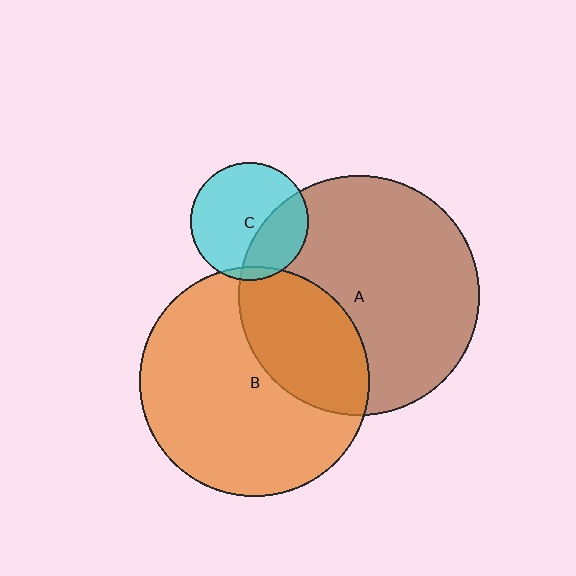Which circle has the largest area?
Circle A (brown).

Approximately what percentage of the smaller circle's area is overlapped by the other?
Approximately 5%.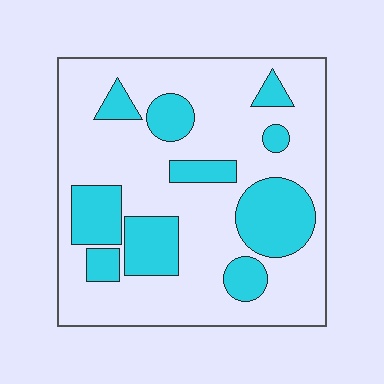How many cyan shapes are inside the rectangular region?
10.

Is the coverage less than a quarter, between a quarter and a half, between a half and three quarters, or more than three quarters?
Between a quarter and a half.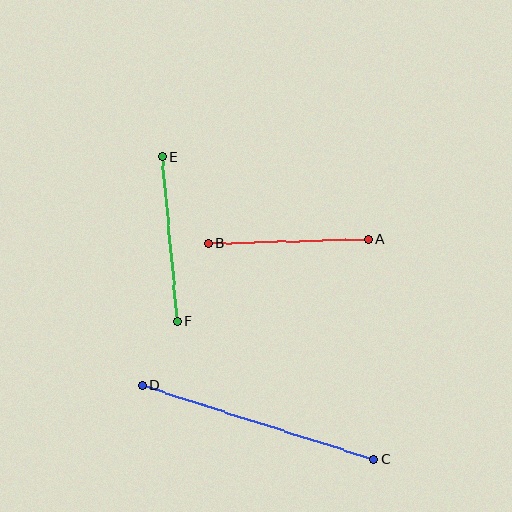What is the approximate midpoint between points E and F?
The midpoint is at approximately (170, 239) pixels.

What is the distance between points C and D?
The distance is approximately 243 pixels.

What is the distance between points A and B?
The distance is approximately 160 pixels.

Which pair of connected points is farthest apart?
Points C and D are farthest apart.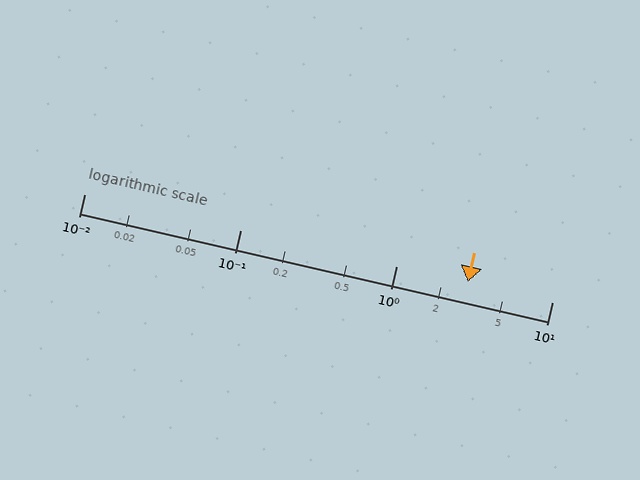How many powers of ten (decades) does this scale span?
The scale spans 3 decades, from 0.01 to 10.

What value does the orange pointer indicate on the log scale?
The pointer indicates approximately 2.9.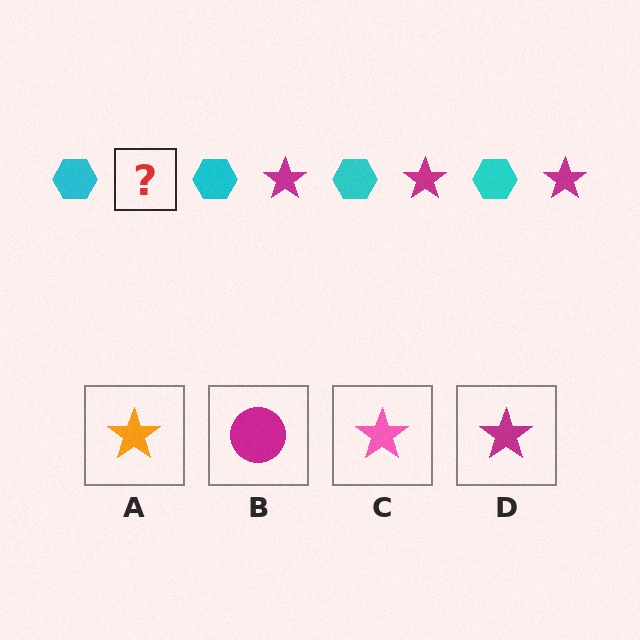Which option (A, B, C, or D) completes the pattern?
D.